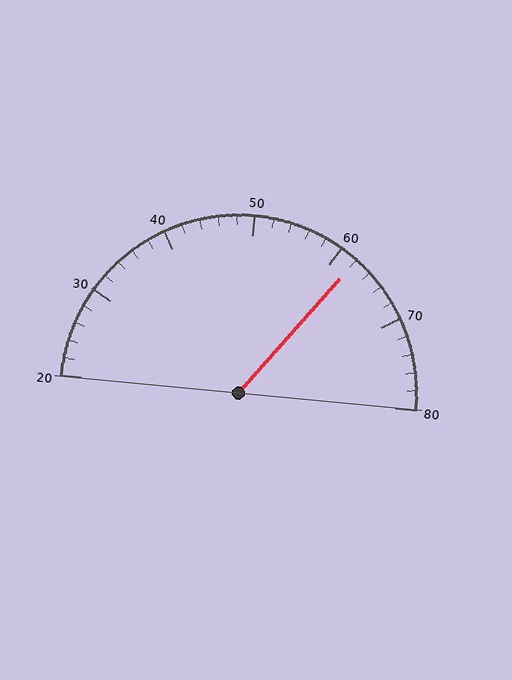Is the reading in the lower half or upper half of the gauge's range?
The reading is in the upper half of the range (20 to 80).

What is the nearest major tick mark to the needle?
The nearest major tick mark is 60.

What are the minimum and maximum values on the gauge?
The gauge ranges from 20 to 80.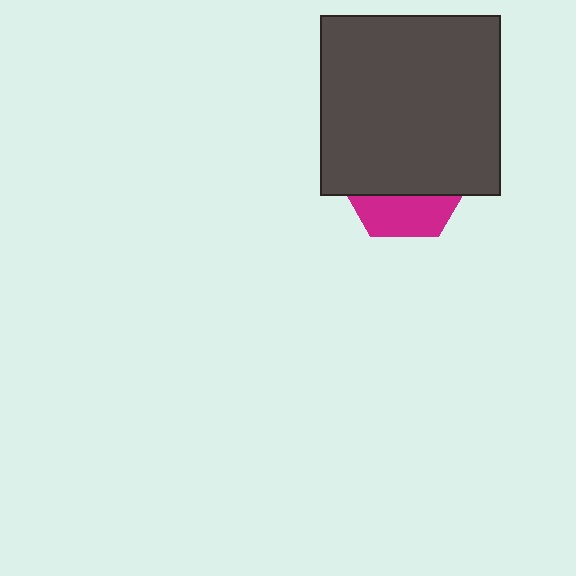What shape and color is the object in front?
The object in front is a dark gray square.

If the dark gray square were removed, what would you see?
You would see the complete magenta hexagon.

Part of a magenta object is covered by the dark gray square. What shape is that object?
It is a hexagon.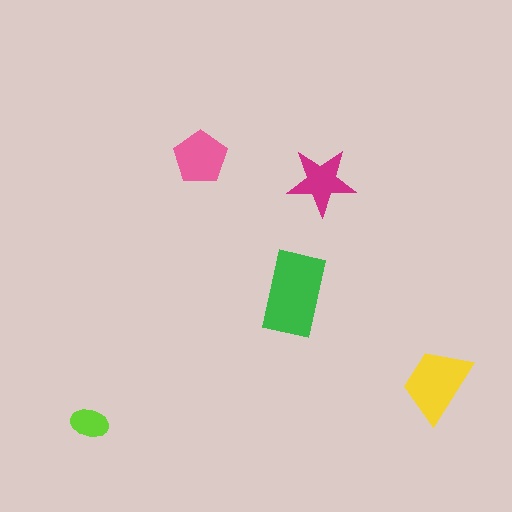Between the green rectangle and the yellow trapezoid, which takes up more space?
The green rectangle.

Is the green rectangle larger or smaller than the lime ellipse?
Larger.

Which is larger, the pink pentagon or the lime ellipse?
The pink pentagon.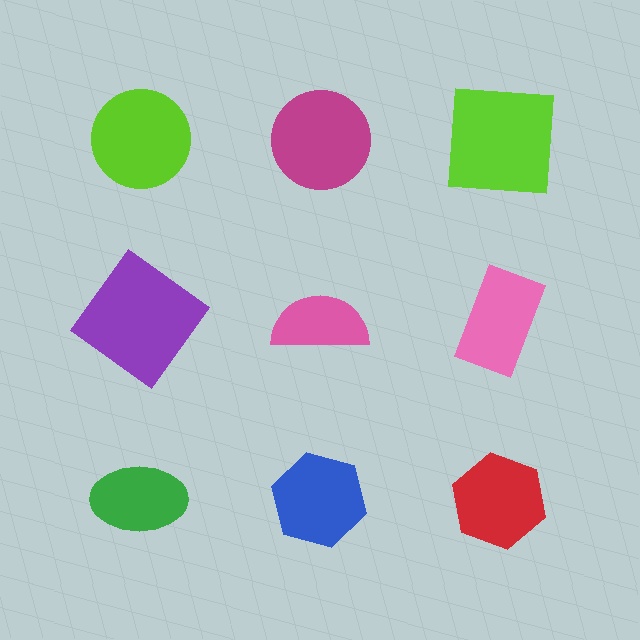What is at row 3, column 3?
A red hexagon.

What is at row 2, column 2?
A pink semicircle.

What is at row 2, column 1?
A purple diamond.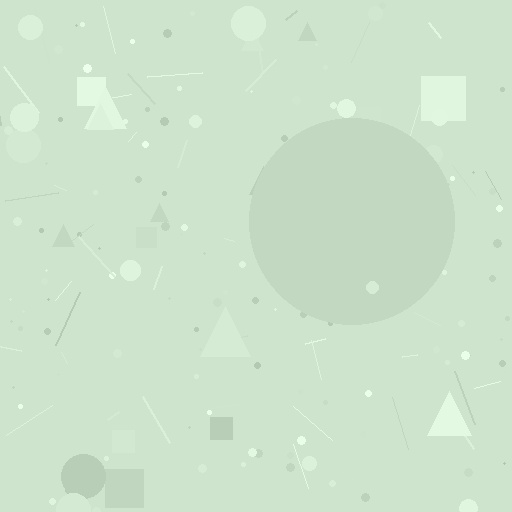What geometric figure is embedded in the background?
A circle is embedded in the background.